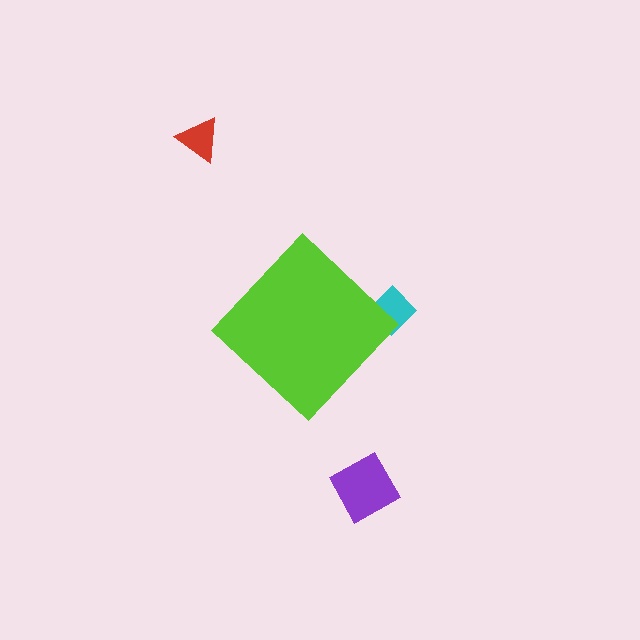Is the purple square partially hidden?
No, the purple square is fully visible.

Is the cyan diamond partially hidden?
Yes, the cyan diamond is partially hidden behind the lime diamond.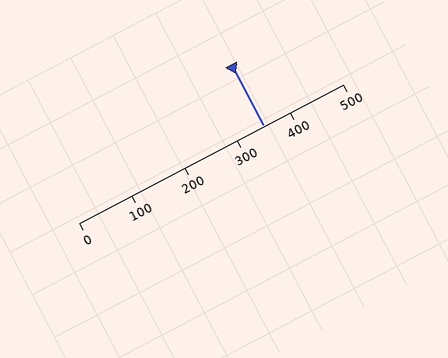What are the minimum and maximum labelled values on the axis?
The axis runs from 0 to 500.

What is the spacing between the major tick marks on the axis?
The major ticks are spaced 100 apart.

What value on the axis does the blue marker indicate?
The marker indicates approximately 350.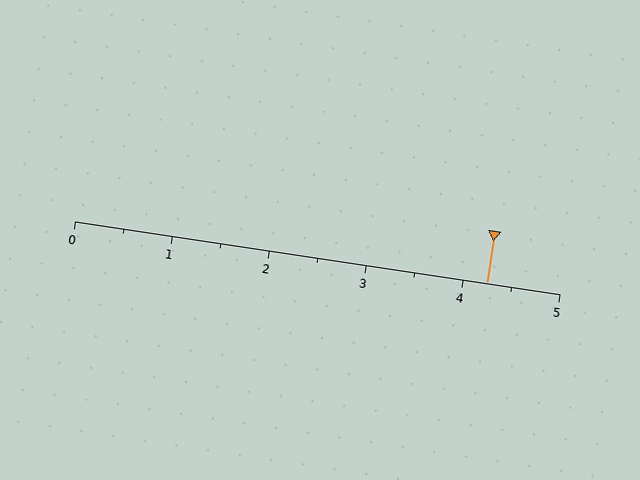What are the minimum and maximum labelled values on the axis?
The axis runs from 0 to 5.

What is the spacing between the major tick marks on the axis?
The major ticks are spaced 1 apart.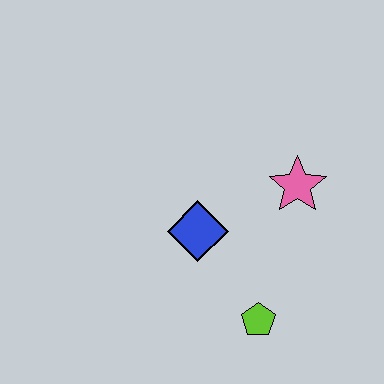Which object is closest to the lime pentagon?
The blue diamond is closest to the lime pentagon.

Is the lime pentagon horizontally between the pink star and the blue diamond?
Yes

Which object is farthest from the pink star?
The lime pentagon is farthest from the pink star.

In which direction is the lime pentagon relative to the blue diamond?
The lime pentagon is below the blue diamond.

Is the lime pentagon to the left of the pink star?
Yes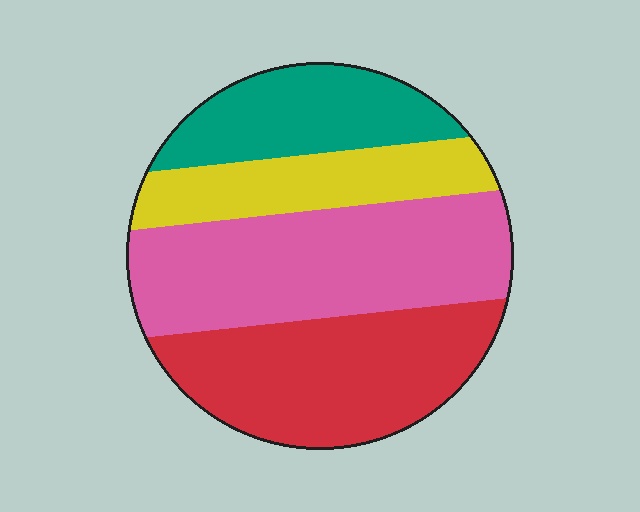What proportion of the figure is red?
Red takes up between a sixth and a third of the figure.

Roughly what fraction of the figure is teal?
Teal takes up about one sixth (1/6) of the figure.